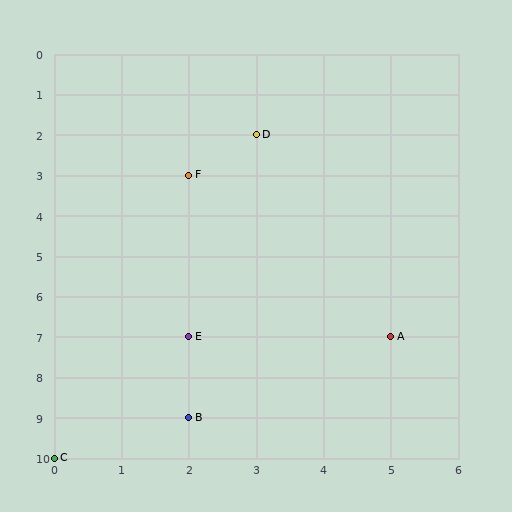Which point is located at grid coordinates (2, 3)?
Point F is at (2, 3).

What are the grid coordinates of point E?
Point E is at grid coordinates (2, 7).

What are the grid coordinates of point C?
Point C is at grid coordinates (0, 10).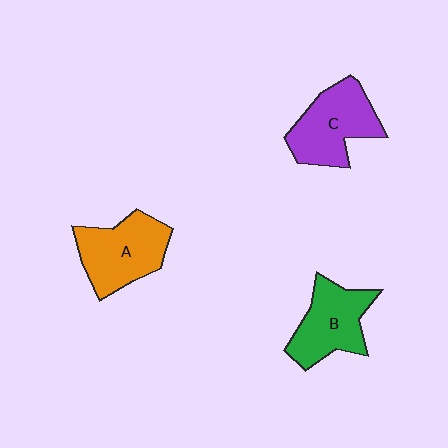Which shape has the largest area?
Shape A (orange).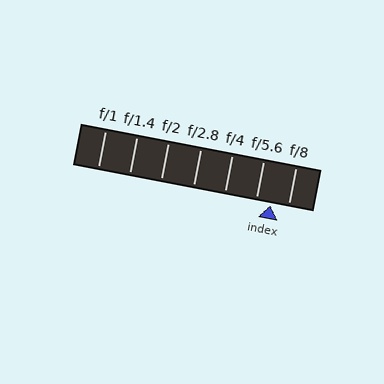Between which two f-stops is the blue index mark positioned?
The index mark is between f/5.6 and f/8.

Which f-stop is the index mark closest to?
The index mark is closest to f/5.6.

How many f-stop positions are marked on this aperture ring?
There are 7 f-stop positions marked.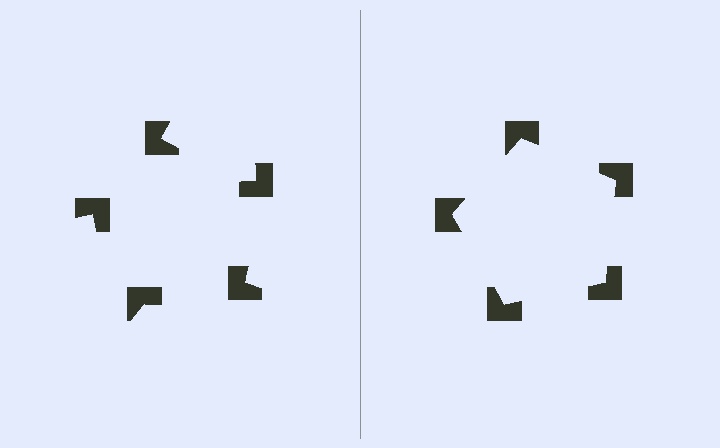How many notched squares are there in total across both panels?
10 — 5 on each side.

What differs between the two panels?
The notched squares are positioned identically on both sides; only the wedge orientations differ. On the right they align to a pentagon; on the left they are misaligned.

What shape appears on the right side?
An illusory pentagon.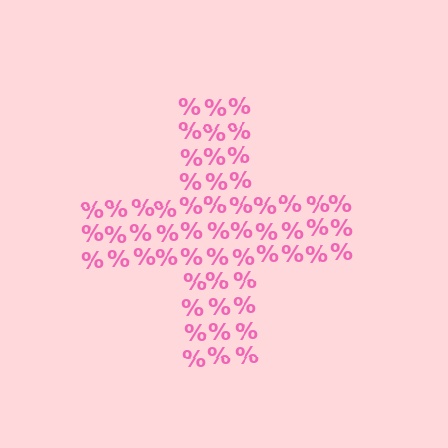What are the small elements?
The small elements are percent signs.